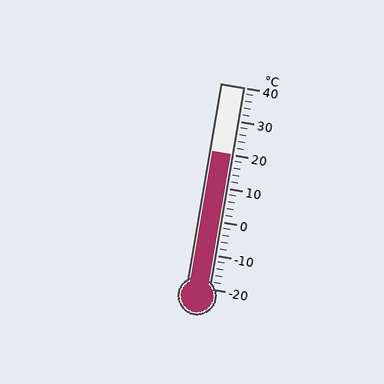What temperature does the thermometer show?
The thermometer shows approximately 20°C.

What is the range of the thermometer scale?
The thermometer scale ranges from -20°C to 40°C.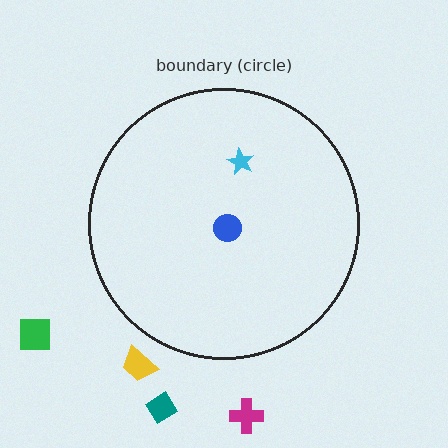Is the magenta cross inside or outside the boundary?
Outside.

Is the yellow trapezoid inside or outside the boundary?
Outside.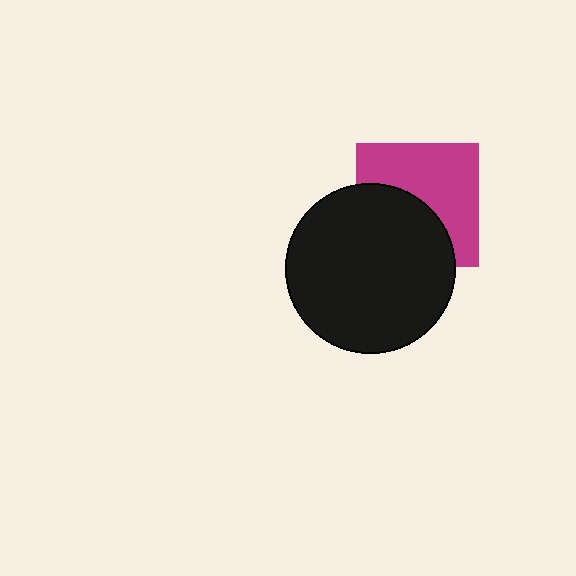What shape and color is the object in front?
The object in front is a black circle.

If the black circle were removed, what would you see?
You would see the complete magenta square.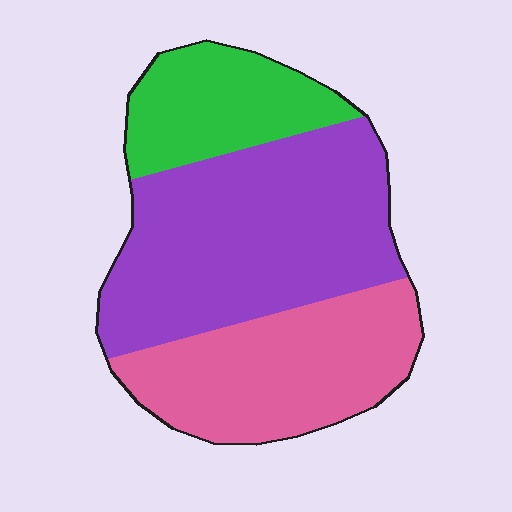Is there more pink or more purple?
Purple.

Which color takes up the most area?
Purple, at roughly 50%.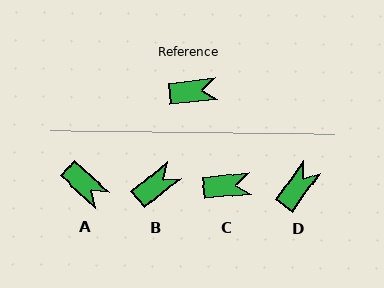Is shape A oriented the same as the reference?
No, it is off by about 49 degrees.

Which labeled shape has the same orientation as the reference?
C.